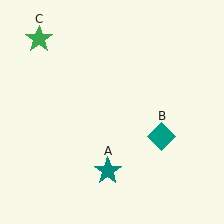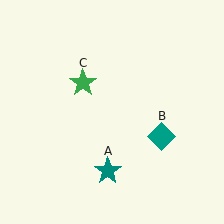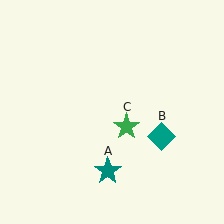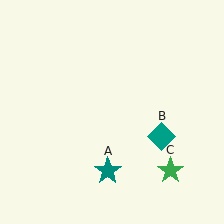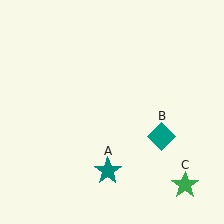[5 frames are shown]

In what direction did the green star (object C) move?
The green star (object C) moved down and to the right.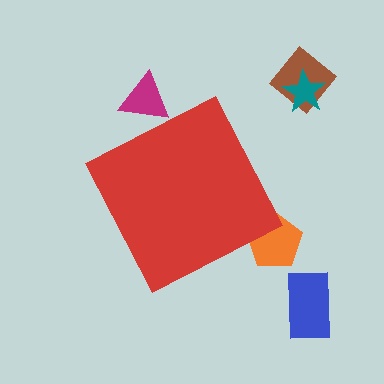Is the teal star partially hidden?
No, the teal star is fully visible.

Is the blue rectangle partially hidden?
No, the blue rectangle is fully visible.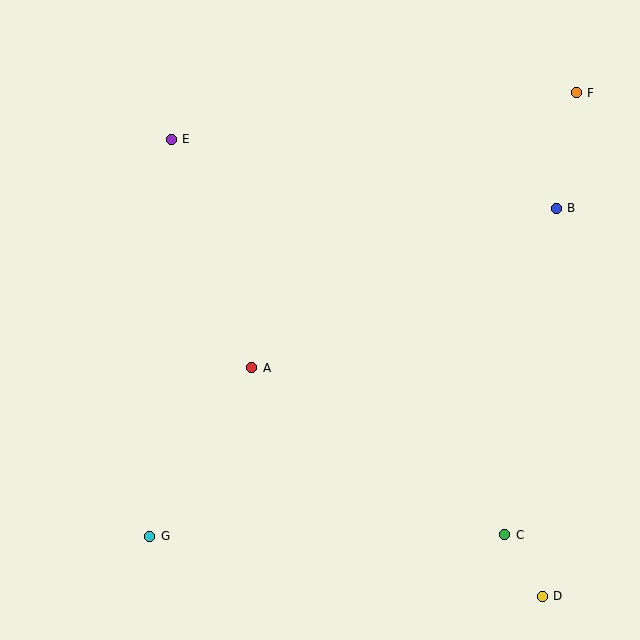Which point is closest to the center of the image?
Point A at (252, 368) is closest to the center.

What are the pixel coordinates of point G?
Point G is at (150, 536).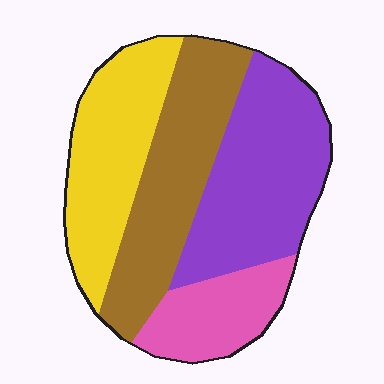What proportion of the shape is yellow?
Yellow takes up between a quarter and a half of the shape.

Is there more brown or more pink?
Brown.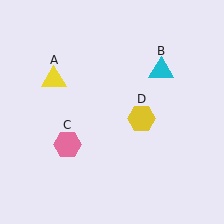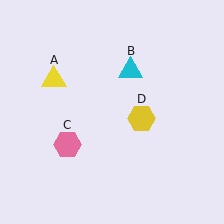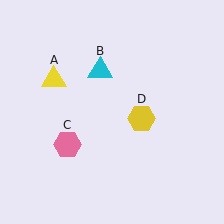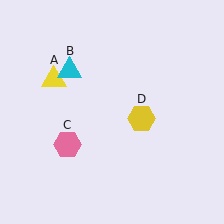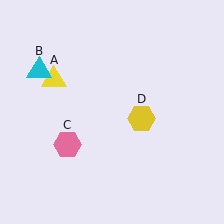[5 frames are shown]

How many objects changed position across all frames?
1 object changed position: cyan triangle (object B).